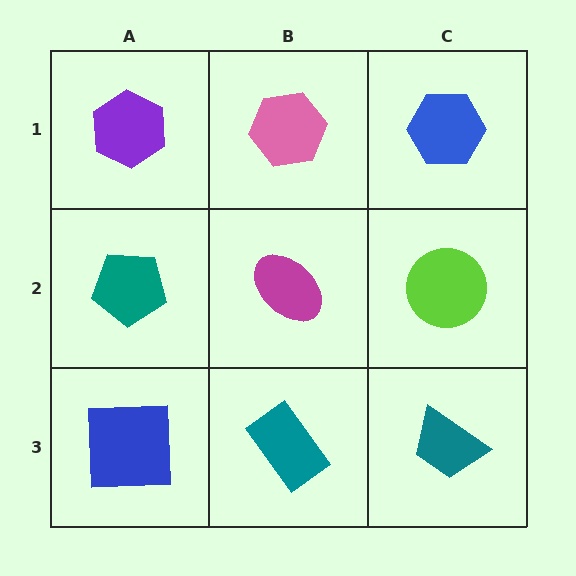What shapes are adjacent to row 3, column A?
A teal pentagon (row 2, column A), a teal rectangle (row 3, column B).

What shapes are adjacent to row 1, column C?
A lime circle (row 2, column C), a pink hexagon (row 1, column B).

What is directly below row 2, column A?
A blue square.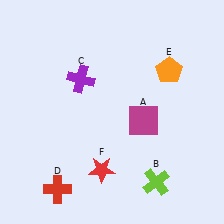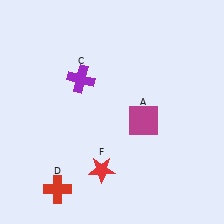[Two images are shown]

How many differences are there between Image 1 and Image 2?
There are 2 differences between the two images.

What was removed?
The lime cross (B), the orange pentagon (E) were removed in Image 2.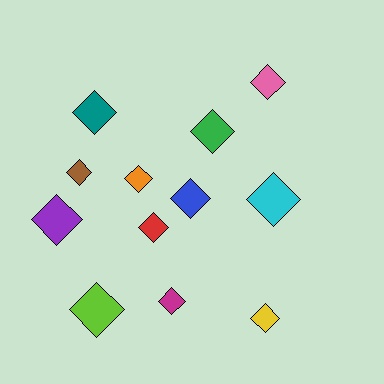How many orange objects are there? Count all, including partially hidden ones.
There is 1 orange object.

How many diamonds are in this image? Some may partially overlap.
There are 12 diamonds.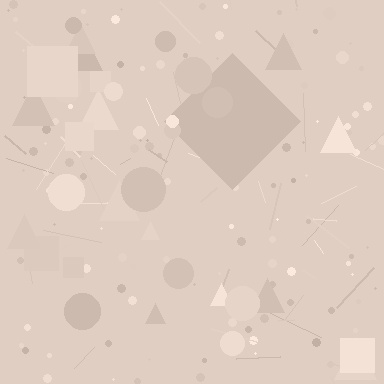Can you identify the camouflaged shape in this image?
The camouflaged shape is a diamond.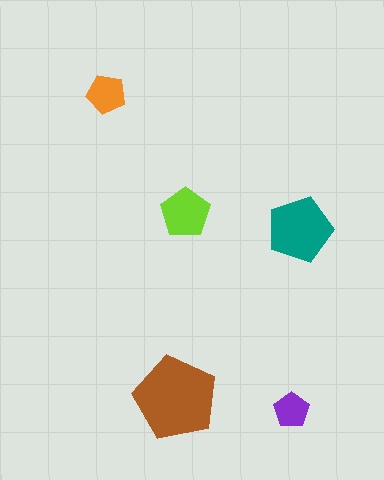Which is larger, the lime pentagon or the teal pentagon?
The teal one.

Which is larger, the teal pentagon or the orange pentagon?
The teal one.